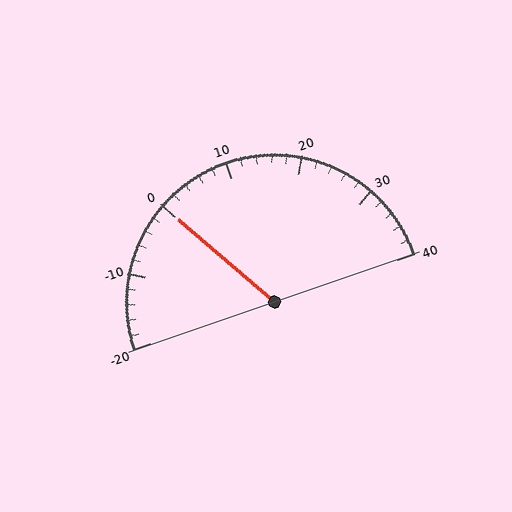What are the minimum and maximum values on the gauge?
The gauge ranges from -20 to 40.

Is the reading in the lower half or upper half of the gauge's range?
The reading is in the lower half of the range (-20 to 40).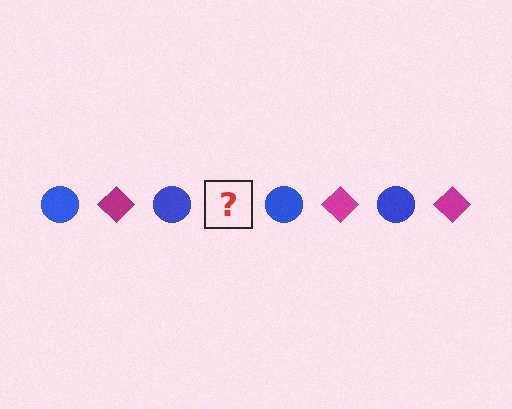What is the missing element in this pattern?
The missing element is a magenta diamond.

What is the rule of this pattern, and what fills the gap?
The rule is that the pattern alternates between blue circle and magenta diamond. The gap should be filled with a magenta diamond.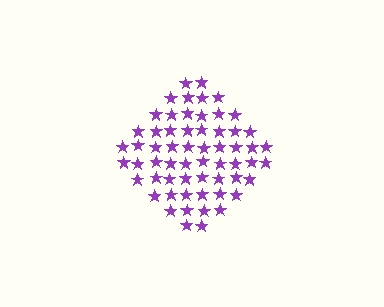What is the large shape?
The large shape is a diamond.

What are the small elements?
The small elements are stars.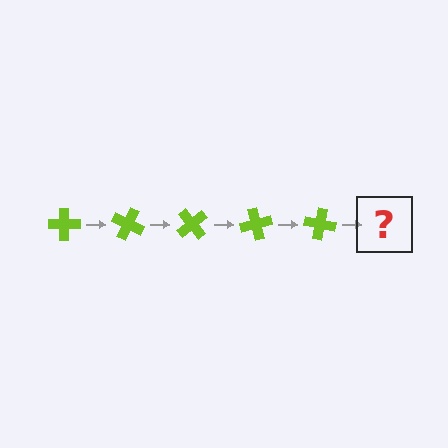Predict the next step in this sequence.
The next step is a lime cross rotated 125 degrees.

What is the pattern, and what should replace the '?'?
The pattern is that the cross rotates 25 degrees each step. The '?' should be a lime cross rotated 125 degrees.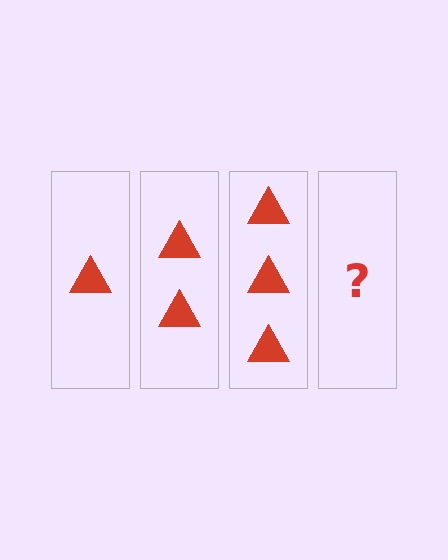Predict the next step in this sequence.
The next step is 4 triangles.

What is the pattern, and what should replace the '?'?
The pattern is that each step adds one more triangle. The '?' should be 4 triangles.